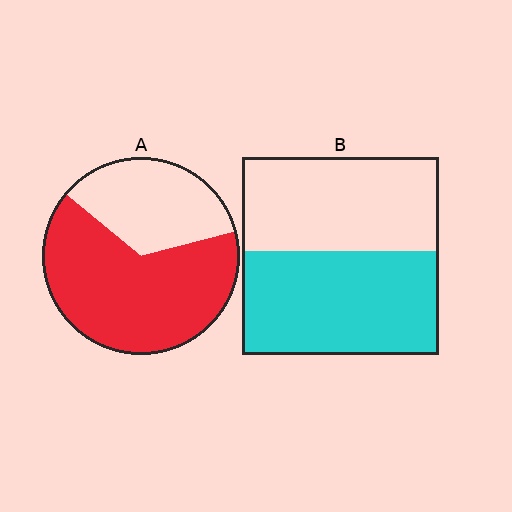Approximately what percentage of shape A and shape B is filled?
A is approximately 65% and B is approximately 55%.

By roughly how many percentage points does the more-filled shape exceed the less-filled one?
By roughly 15 percentage points (A over B).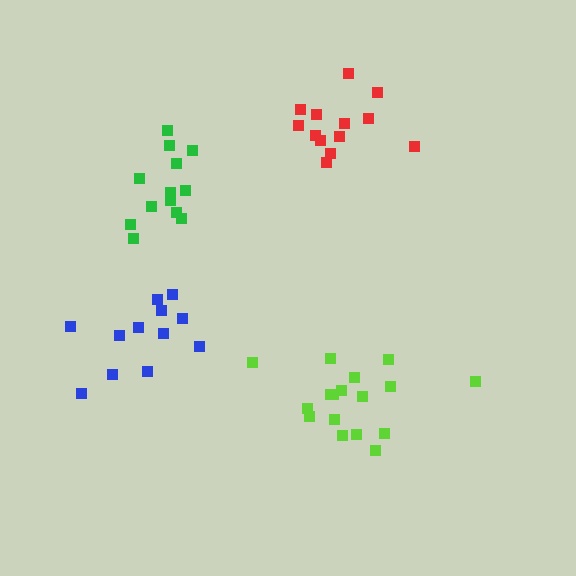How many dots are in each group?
Group 1: 12 dots, Group 2: 13 dots, Group 3: 13 dots, Group 4: 17 dots (55 total).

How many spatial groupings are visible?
There are 4 spatial groupings.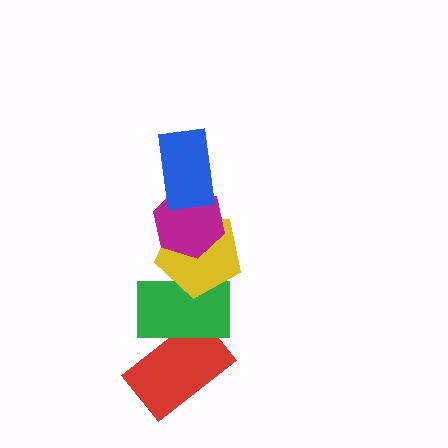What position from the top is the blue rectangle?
The blue rectangle is 1st from the top.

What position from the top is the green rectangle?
The green rectangle is 4th from the top.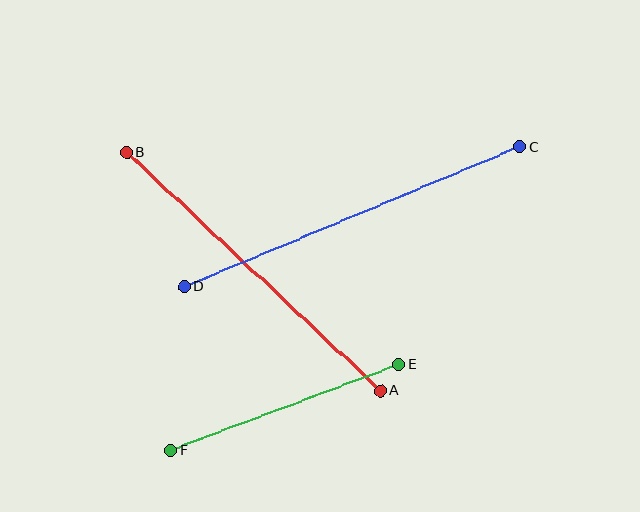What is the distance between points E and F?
The distance is approximately 244 pixels.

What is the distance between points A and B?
The distance is approximately 348 pixels.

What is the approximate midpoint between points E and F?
The midpoint is at approximately (284, 407) pixels.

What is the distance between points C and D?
The distance is approximately 364 pixels.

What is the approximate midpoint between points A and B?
The midpoint is at approximately (254, 272) pixels.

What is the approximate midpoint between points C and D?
The midpoint is at approximately (352, 217) pixels.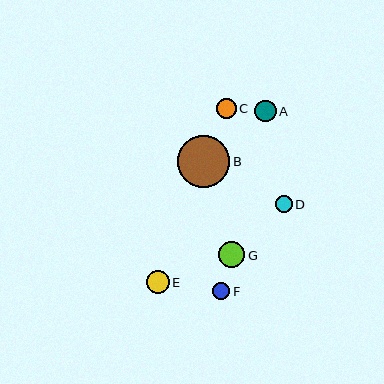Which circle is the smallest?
Circle F is the smallest with a size of approximately 17 pixels.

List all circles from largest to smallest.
From largest to smallest: B, G, E, A, C, D, F.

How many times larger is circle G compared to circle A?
Circle G is approximately 1.2 times the size of circle A.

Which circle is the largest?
Circle B is the largest with a size of approximately 52 pixels.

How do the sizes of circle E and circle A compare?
Circle E and circle A are approximately the same size.